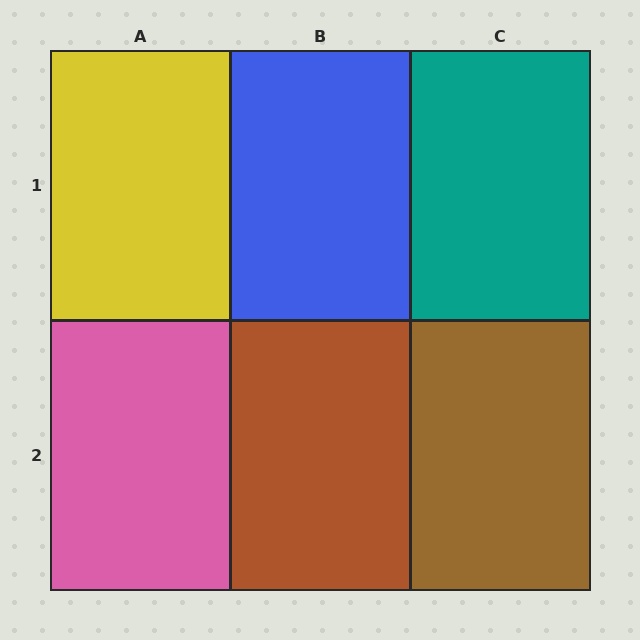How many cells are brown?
2 cells are brown.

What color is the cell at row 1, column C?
Teal.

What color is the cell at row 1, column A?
Yellow.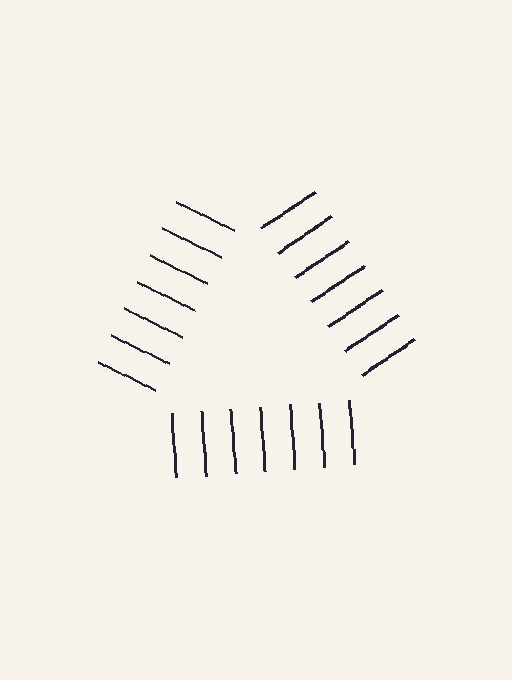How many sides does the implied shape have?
3 sides — the line-ends trace a triangle.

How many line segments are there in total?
21 — 7 along each of the 3 edges.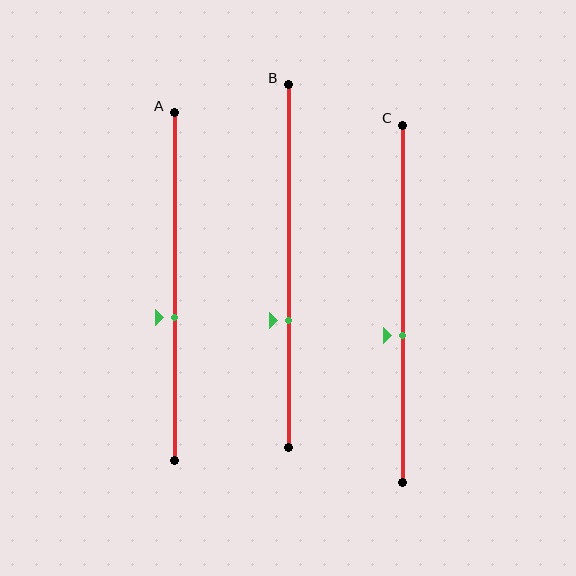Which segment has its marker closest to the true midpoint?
Segment C has its marker closest to the true midpoint.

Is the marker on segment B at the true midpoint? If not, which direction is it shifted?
No, the marker on segment B is shifted downward by about 15% of the segment length.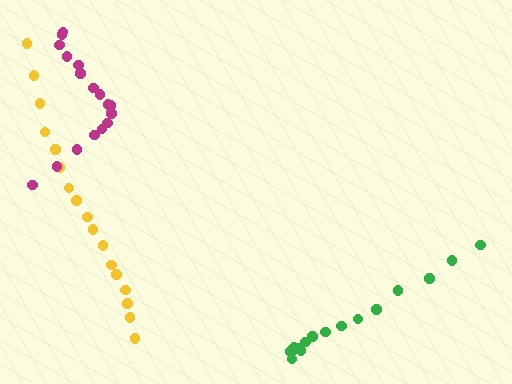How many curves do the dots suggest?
There are 3 distinct paths.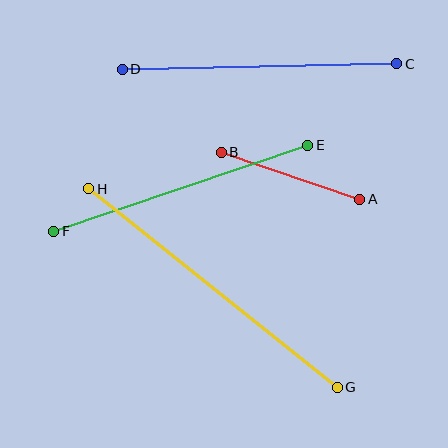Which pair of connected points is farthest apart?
Points G and H are farthest apart.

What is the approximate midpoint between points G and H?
The midpoint is at approximately (213, 288) pixels.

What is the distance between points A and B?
The distance is approximately 146 pixels.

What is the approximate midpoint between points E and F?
The midpoint is at approximately (181, 188) pixels.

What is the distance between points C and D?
The distance is approximately 275 pixels.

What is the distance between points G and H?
The distance is approximately 318 pixels.